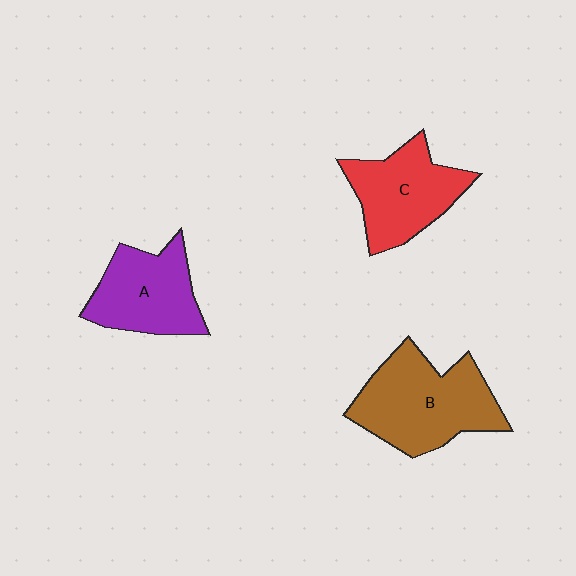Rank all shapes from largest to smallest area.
From largest to smallest: B (brown), C (red), A (purple).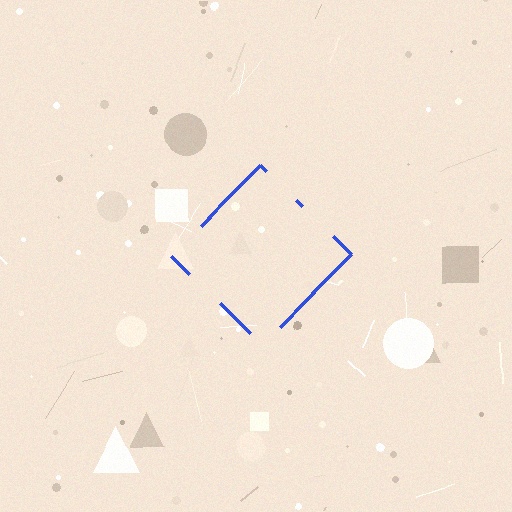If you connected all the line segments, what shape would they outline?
They would outline a diamond.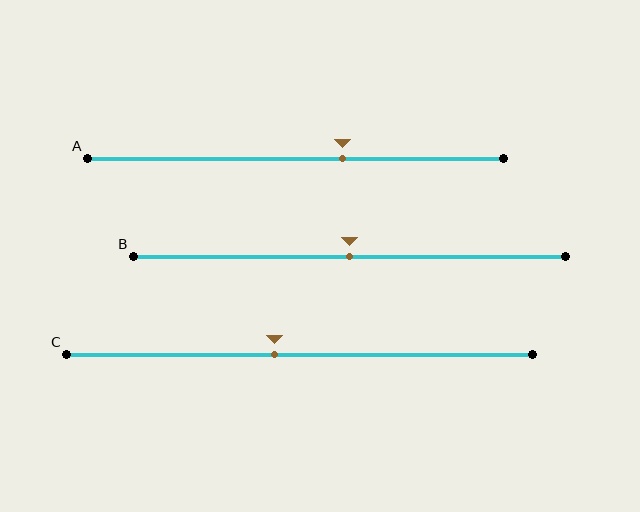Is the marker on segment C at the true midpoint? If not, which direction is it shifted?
No, the marker on segment C is shifted to the left by about 5% of the segment length.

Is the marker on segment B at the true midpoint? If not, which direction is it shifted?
Yes, the marker on segment B is at the true midpoint.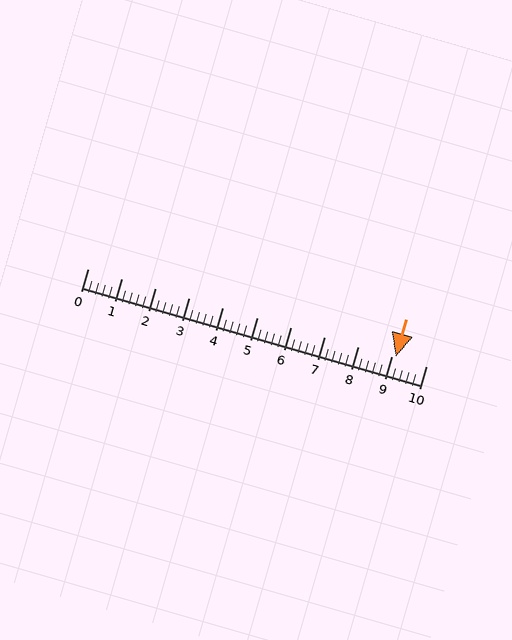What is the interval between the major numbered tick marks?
The major tick marks are spaced 1 units apart.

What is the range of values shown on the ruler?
The ruler shows values from 0 to 10.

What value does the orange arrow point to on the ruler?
The orange arrow points to approximately 9.1.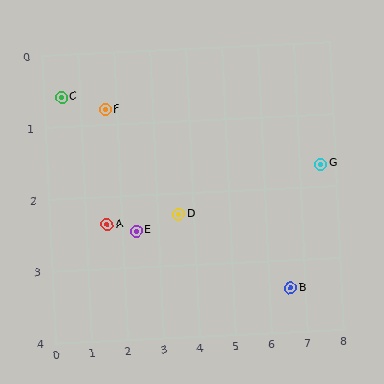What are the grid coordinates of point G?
Point G is at approximately (7.6, 1.7).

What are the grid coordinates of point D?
Point D is at approximately (3.6, 2.3).